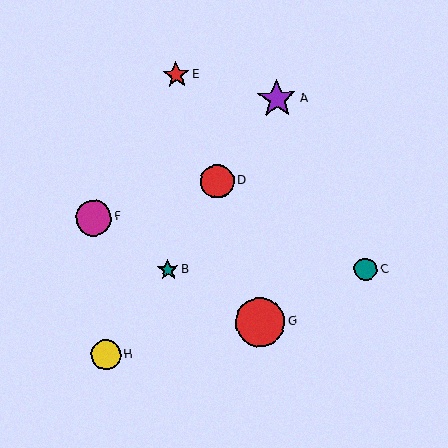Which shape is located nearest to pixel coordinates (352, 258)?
The teal circle (labeled C) at (366, 269) is nearest to that location.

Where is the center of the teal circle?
The center of the teal circle is at (366, 269).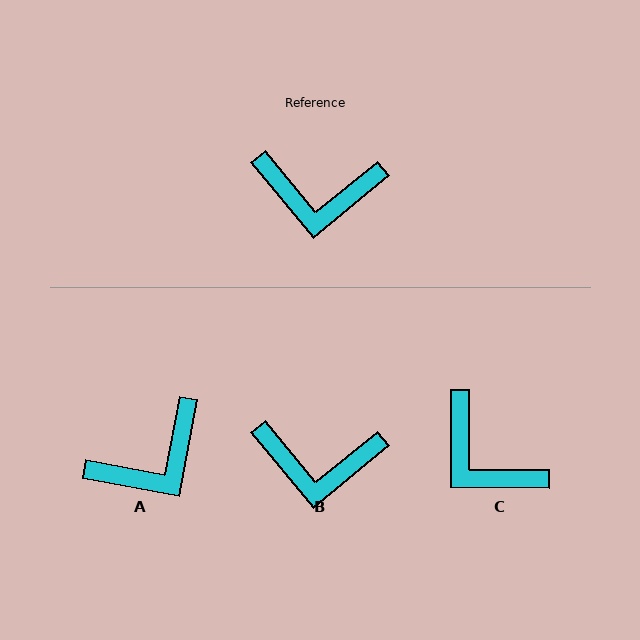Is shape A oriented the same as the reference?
No, it is off by about 40 degrees.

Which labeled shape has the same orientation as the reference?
B.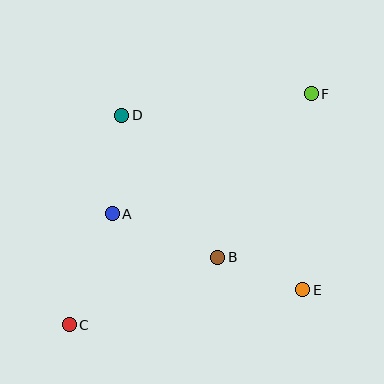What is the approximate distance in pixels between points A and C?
The distance between A and C is approximately 119 pixels.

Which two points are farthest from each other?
Points C and F are farthest from each other.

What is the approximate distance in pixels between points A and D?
The distance between A and D is approximately 99 pixels.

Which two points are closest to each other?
Points B and E are closest to each other.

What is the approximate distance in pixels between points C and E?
The distance between C and E is approximately 236 pixels.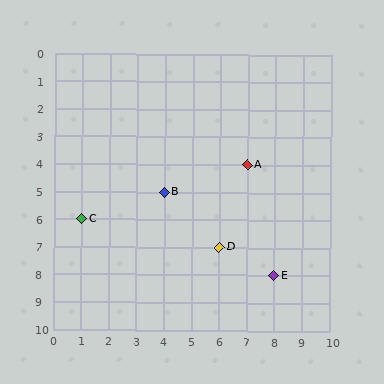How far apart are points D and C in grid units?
Points D and C are 5 columns and 1 row apart (about 5.1 grid units diagonally).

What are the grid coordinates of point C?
Point C is at grid coordinates (1, 6).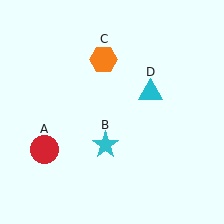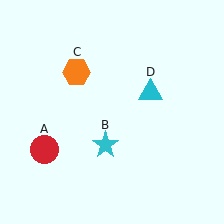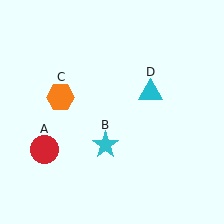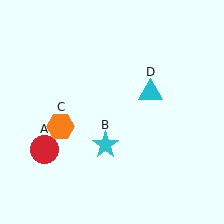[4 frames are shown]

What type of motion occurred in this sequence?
The orange hexagon (object C) rotated counterclockwise around the center of the scene.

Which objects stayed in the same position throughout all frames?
Red circle (object A) and cyan star (object B) and cyan triangle (object D) remained stationary.